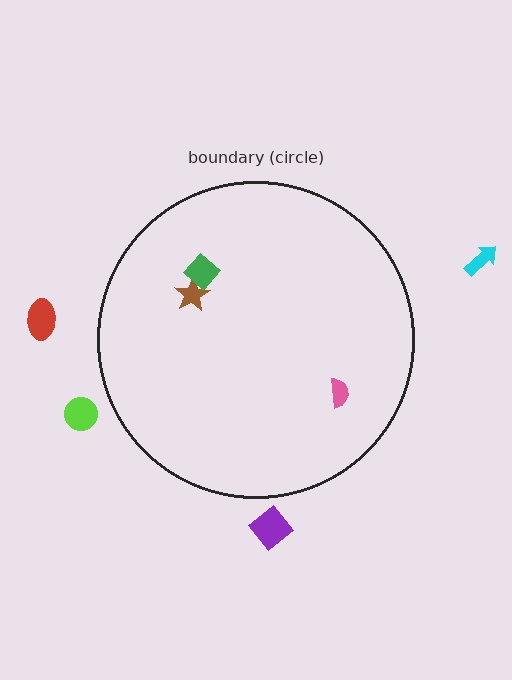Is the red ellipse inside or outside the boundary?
Outside.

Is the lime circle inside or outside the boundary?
Outside.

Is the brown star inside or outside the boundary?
Inside.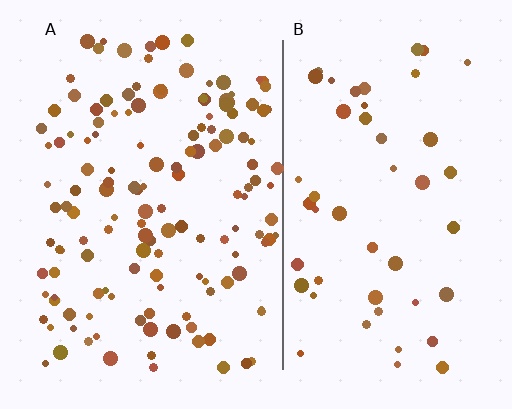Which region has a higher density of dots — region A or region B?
A (the left).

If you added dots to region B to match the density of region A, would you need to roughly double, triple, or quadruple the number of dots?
Approximately triple.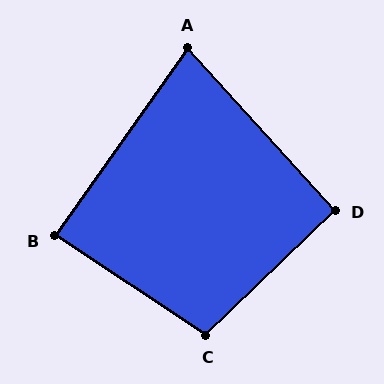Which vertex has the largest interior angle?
C, at approximately 102 degrees.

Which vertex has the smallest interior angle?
A, at approximately 78 degrees.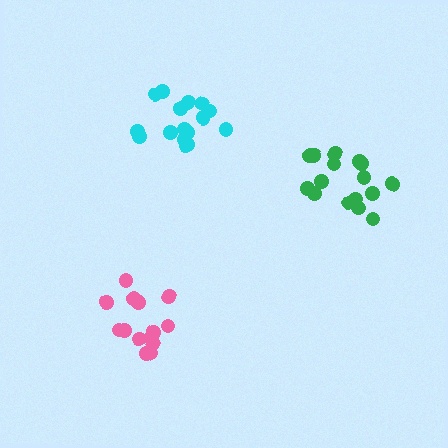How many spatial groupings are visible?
There are 3 spatial groupings.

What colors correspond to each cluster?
The clusters are colored: pink, green, cyan.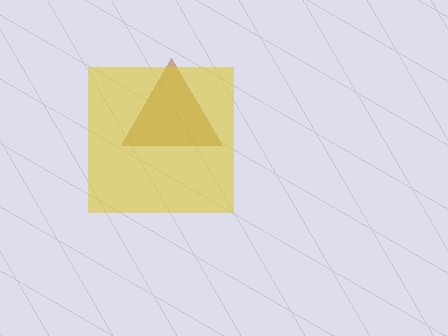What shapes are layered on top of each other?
The layered shapes are: a brown triangle, a yellow square.